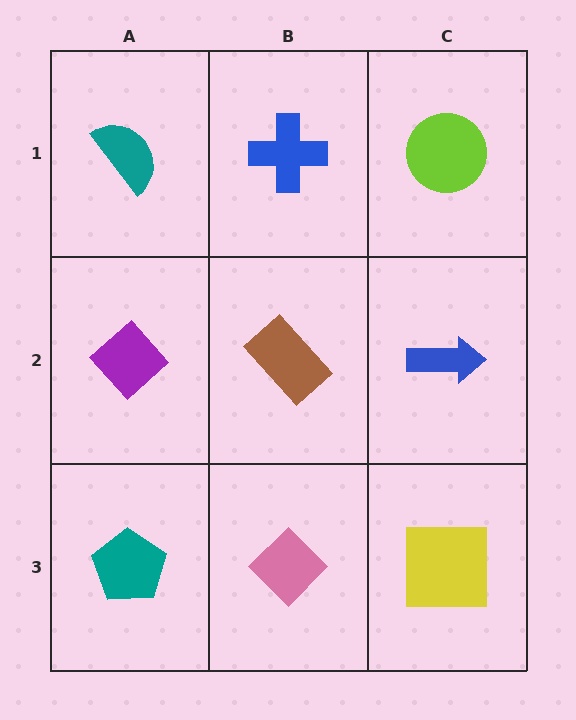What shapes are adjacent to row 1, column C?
A blue arrow (row 2, column C), a blue cross (row 1, column B).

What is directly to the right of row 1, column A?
A blue cross.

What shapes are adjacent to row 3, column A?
A purple diamond (row 2, column A), a pink diamond (row 3, column B).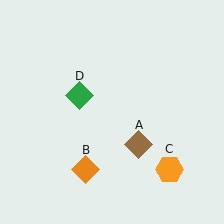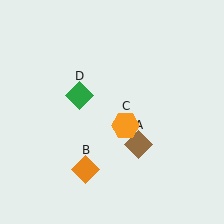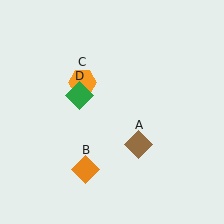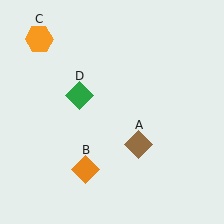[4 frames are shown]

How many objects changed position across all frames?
1 object changed position: orange hexagon (object C).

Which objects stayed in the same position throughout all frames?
Brown diamond (object A) and orange diamond (object B) and green diamond (object D) remained stationary.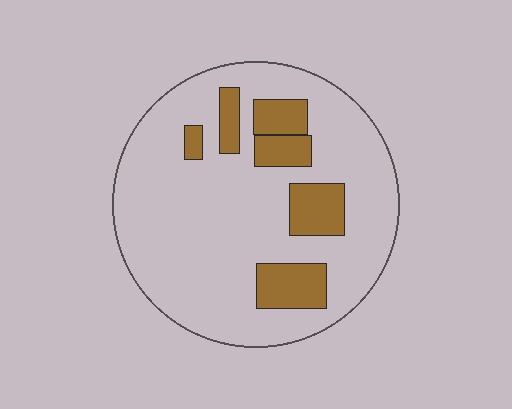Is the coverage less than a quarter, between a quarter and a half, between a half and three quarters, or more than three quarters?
Less than a quarter.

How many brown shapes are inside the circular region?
6.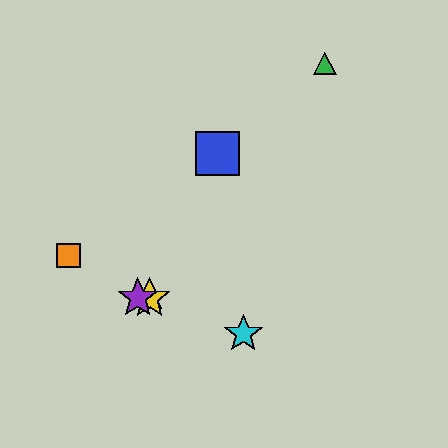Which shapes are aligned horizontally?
The red triangle, the yellow star, the purple star are aligned horizontally.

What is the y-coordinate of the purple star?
The purple star is at y≈298.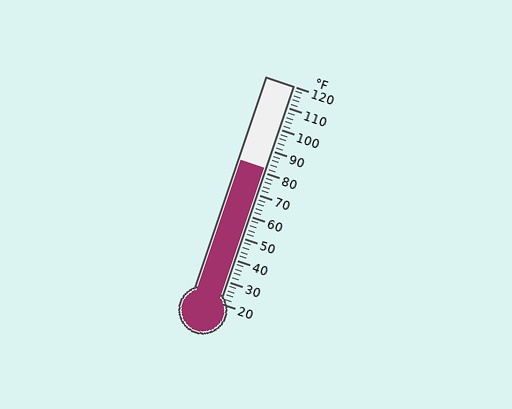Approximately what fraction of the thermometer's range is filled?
The thermometer is filled to approximately 60% of its range.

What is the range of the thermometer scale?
The thermometer scale ranges from 20°F to 120°F.